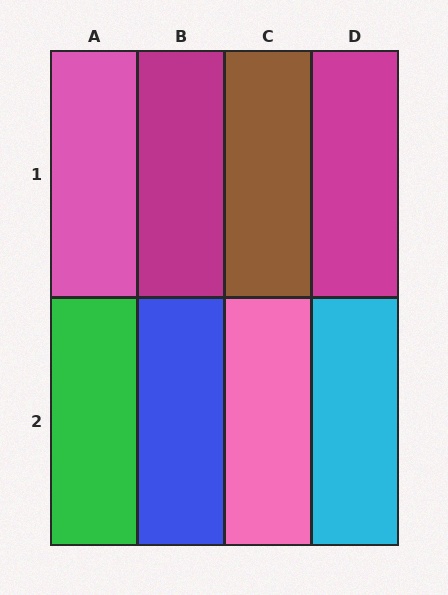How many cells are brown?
1 cell is brown.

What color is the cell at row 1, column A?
Pink.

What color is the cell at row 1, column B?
Magenta.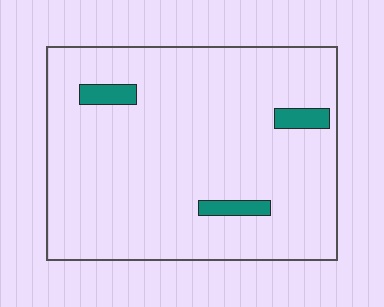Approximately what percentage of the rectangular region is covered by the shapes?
Approximately 5%.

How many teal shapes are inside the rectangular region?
3.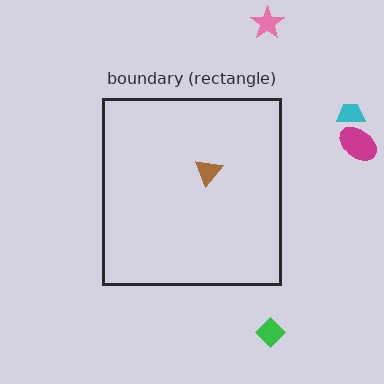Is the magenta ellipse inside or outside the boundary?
Outside.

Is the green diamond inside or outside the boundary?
Outside.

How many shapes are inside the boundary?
1 inside, 4 outside.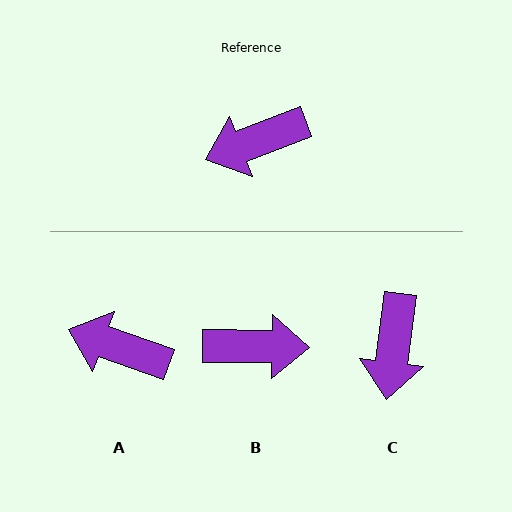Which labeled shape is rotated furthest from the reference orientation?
B, about 159 degrees away.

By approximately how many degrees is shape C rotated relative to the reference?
Approximately 62 degrees counter-clockwise.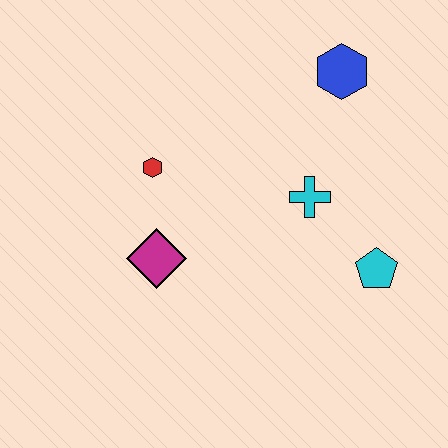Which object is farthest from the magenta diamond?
The blue hexagon is farthest from the magenta diamond.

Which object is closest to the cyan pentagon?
The cyan cross is closest to the cyan pentagon.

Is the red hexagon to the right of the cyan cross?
No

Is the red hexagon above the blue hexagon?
No